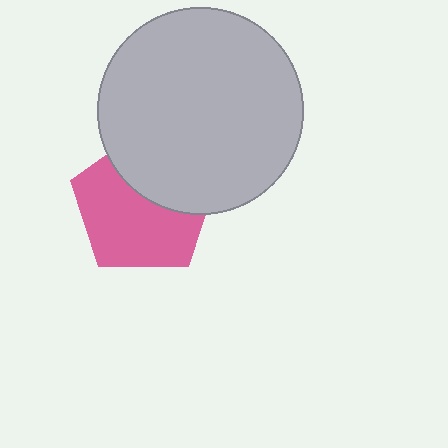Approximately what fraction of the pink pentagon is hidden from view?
Roughly 38% of the pink pentagon is hidden behind the light gray circle.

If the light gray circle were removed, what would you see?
You would see the complete pink pentagon.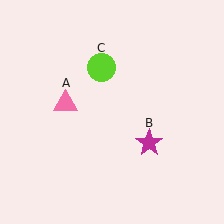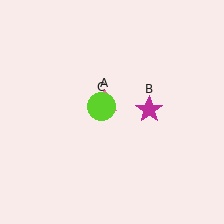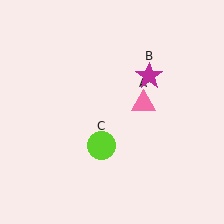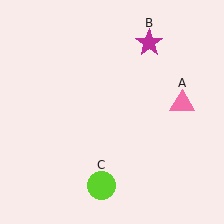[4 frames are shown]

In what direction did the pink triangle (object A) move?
The pink triangle (object A) moved right.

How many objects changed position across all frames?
3 objects changed position: pink triangle (object A), magenta star (object B), lime circle (object C).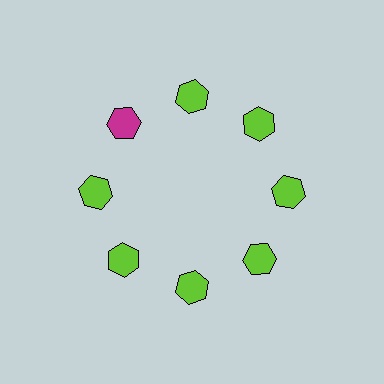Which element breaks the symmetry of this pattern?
The magenta hexagon at roughly the 10 o'clock position breaks the symmetry. All other shapes are lime hexagons.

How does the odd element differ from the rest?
It has a different color: magenta instead of lime.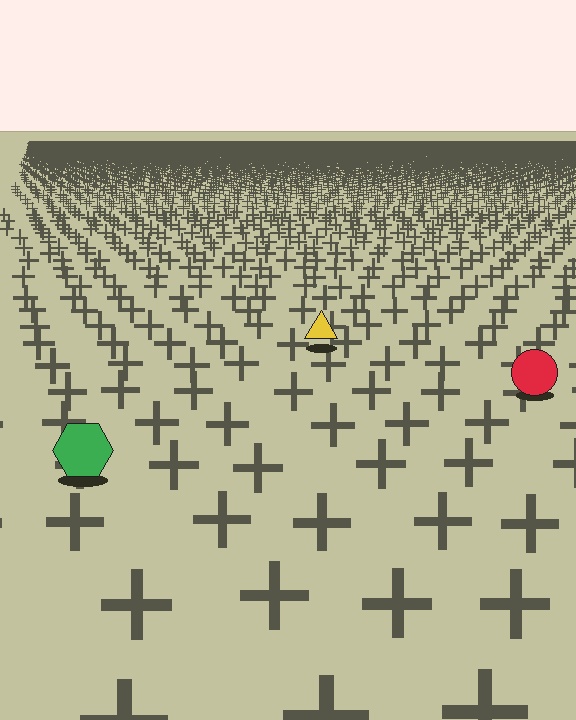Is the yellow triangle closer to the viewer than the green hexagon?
No. The green hexagon is closer — you can tell from the texture gradient: the ground texture is coarser near it.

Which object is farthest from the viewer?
The yellow triangle is farthest from the viewer. It appears smaller and the ground texture around it is denser.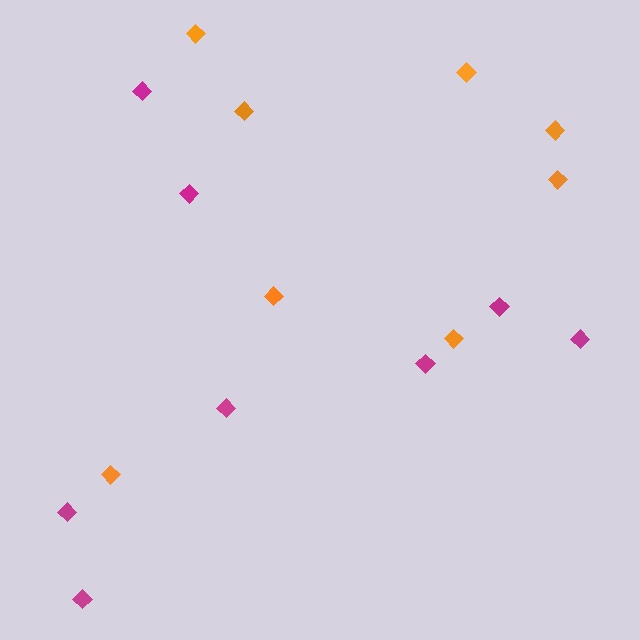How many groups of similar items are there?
There are 2 groups: one group of magenta diamonds (8) and one group of orange diamonds (8).